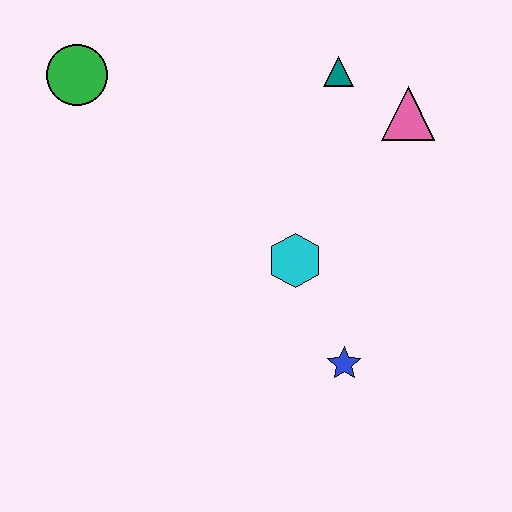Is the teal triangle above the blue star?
Yes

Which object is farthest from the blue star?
The green circle is farthest from the blue star.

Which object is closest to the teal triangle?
The pink triangle is closest to the teal triangle.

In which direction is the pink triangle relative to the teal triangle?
The pink triangle is to the right of the teal triangle.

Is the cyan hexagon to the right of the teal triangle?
No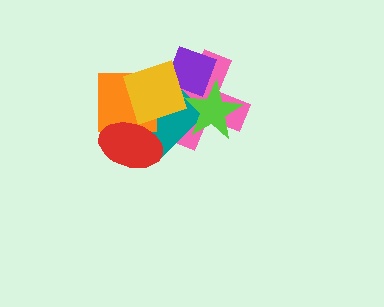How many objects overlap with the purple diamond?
4 objects overlap with the purple diamond.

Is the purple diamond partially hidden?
Yes, it is partially covered by another shape.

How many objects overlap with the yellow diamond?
5 objects overlap with the yellow diamond.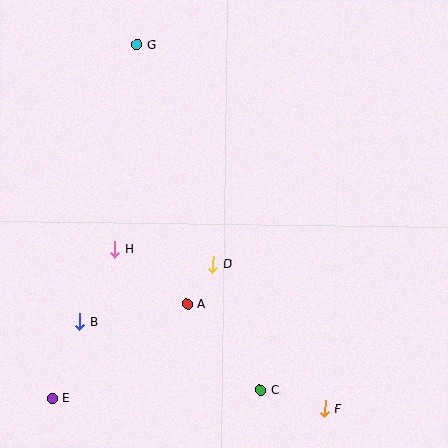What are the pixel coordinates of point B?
Point B is at (80, 322).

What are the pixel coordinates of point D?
Point D is at (213, 264).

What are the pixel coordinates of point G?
Point G is at (137, 44).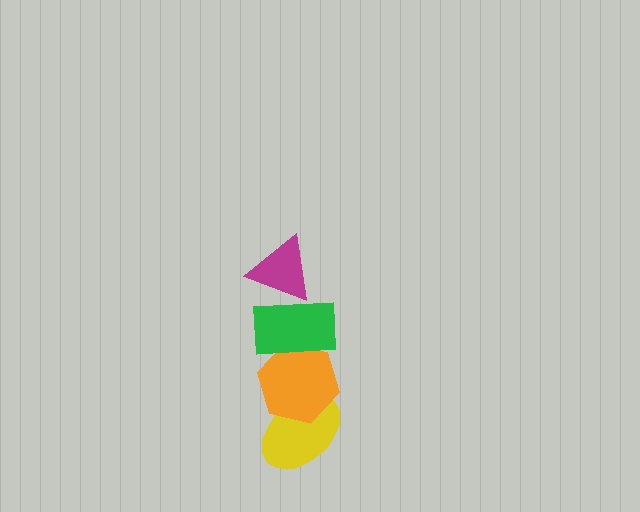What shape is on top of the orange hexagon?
The green rectangle is on top of the orange hexagon.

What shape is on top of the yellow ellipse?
The orange hexagon is on top of the yellow ellipse.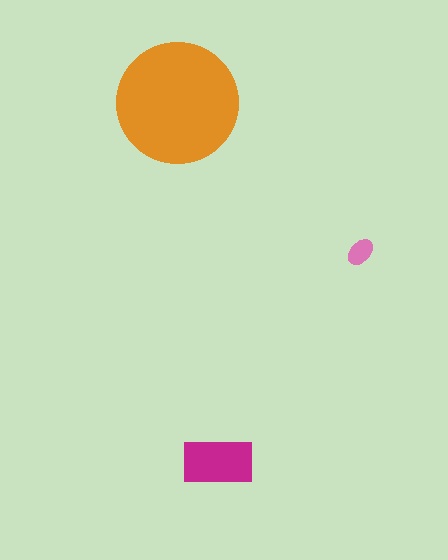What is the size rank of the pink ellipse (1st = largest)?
3rd.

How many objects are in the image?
There are 3 objects in the image.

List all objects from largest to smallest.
The orange circle, the magenta rectangle, the pink ellipse.